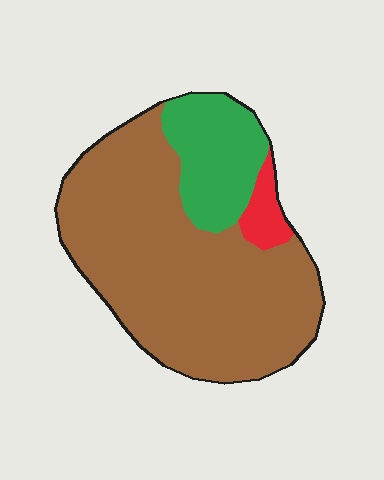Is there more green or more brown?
Brown.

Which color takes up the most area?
Brown, at roughly 75%.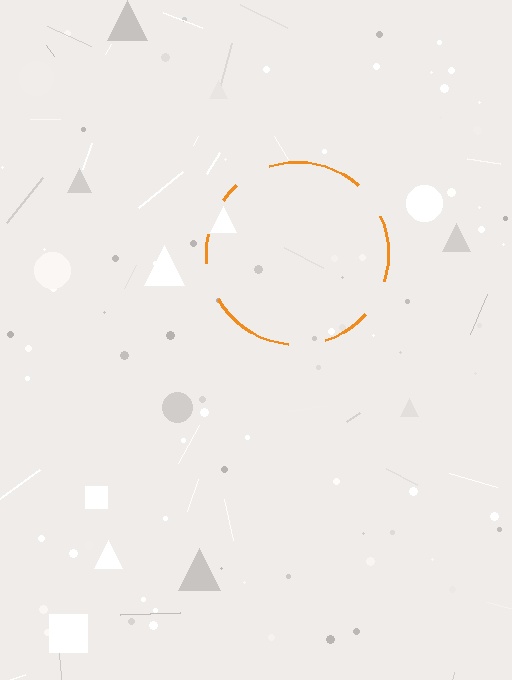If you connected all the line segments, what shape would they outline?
They would outline a circle.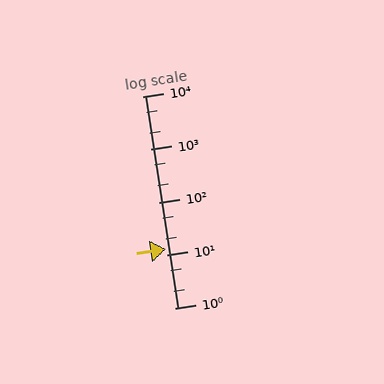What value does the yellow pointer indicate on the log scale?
The pointer indicates approximately 13.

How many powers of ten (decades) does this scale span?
The scale spans 4 decades, from 1 to 10000.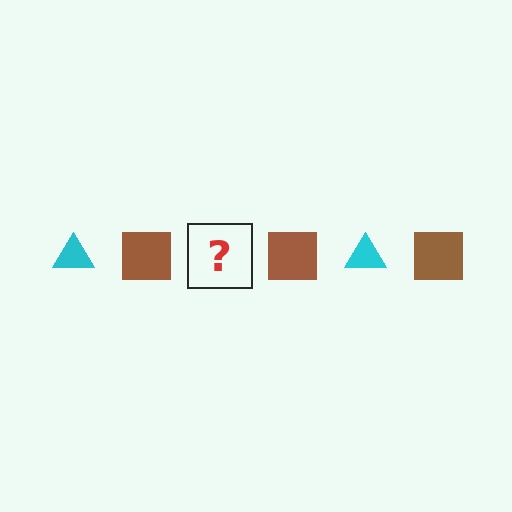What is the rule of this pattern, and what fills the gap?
The rule is that the pattern alternates between cyan triangle and brown square. The gap should be filled with a cyan triangle.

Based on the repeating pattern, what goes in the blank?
The blank should be a cyan triangle.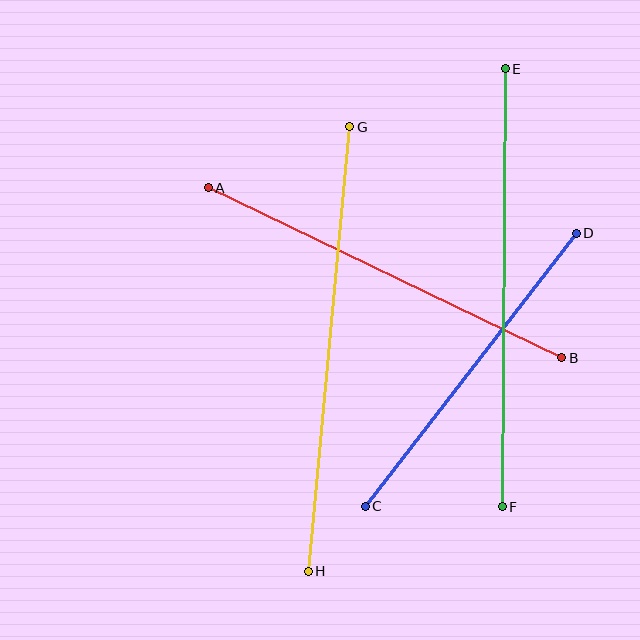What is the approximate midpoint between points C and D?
The midpoint is at approximately (471, 370) pixels.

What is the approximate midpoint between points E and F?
The midpoint is at approximately (504, 288) pixels.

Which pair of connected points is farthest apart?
Points G and H are farthest apart.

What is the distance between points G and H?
The distance is approximately 447 pixels.